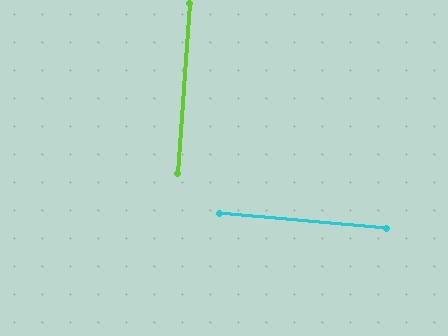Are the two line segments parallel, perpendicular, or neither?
Perpendicular — they meet at approximately 89°.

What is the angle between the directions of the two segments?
Approximately 89 degrees.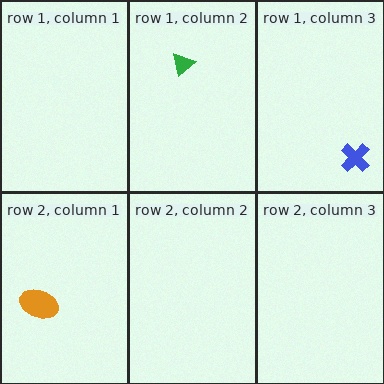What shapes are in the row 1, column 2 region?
The green triangle.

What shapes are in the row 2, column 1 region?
The orange ellipse.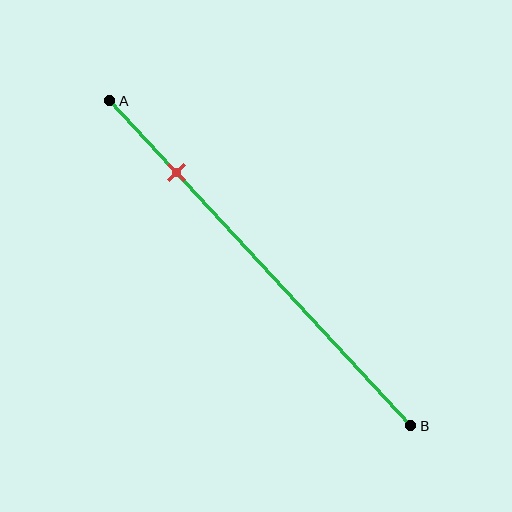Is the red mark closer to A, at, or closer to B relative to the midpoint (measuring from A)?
The red mark is closer to point A than the midpoint of segment AB.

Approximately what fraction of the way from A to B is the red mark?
The red mark is approximately 20% of the way from A to B.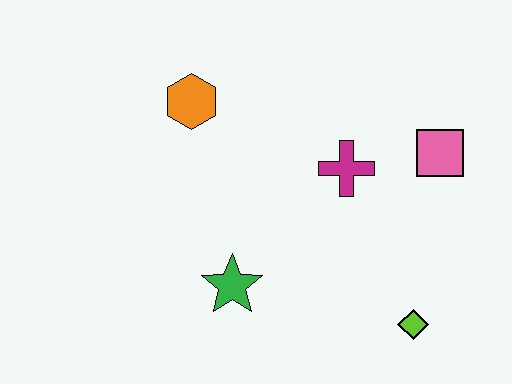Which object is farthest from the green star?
The pink square is farthest from the green star.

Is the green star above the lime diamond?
Yes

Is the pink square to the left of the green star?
No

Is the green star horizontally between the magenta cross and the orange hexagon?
Yes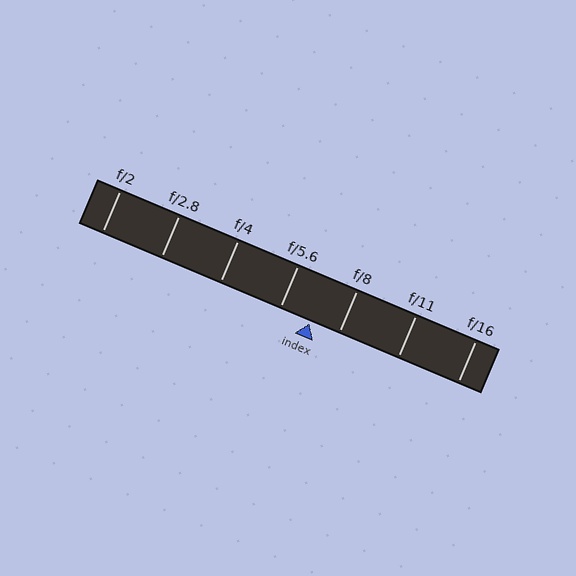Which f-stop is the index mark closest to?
The index mark is closest to f/8.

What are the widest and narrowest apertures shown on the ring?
The widest aperture shown is f/2 and the narrowest is f/16.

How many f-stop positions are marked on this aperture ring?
There are 7 f-stop positions marked.